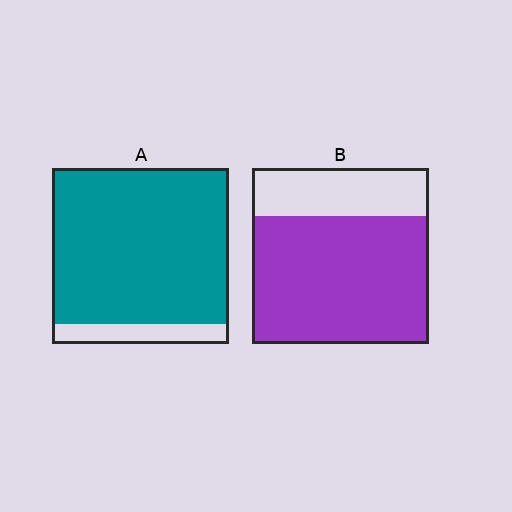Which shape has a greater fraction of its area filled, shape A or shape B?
Shape A.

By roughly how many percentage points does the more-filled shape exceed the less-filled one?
By roughly 15 percentage points (A over B).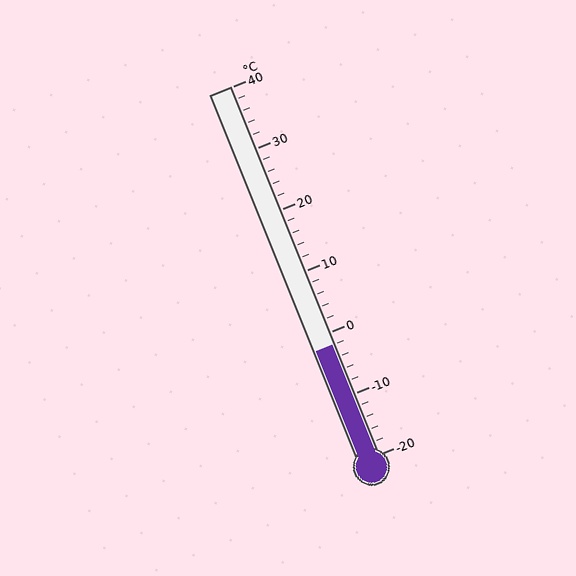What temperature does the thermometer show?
The thermometer shows approximately -2°C.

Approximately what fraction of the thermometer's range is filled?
The thermometer is filled to approximately 30% of its range.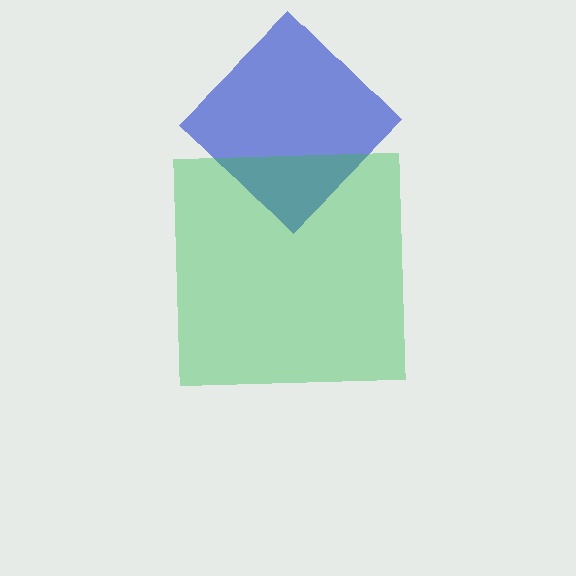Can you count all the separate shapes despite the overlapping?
Yes, there are 2 separate shapes.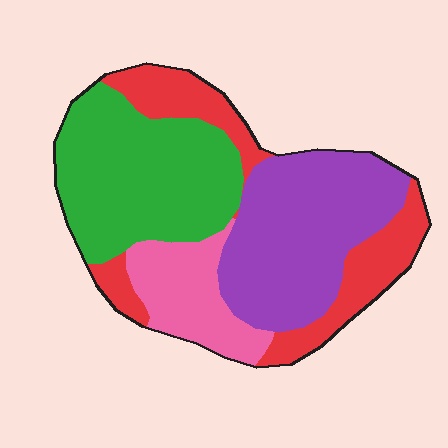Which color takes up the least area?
Pink, at roughly 15%.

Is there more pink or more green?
Green.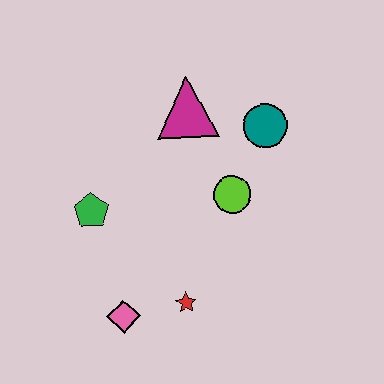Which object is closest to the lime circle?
The teal circle is closest to the lime circle.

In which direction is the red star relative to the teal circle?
The red star is below the teal circle.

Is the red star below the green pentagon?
Yes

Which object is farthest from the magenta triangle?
The pink diamond is farthest from the magenta triangle.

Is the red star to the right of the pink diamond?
Yes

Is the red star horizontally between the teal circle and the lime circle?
No